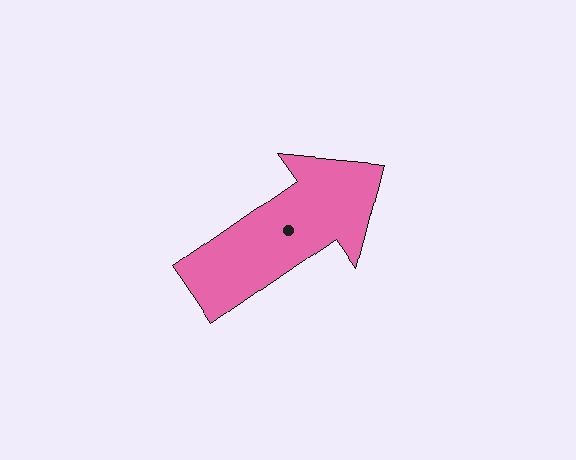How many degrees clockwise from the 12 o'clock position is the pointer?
Approximately 55 degrees.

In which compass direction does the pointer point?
Northeast.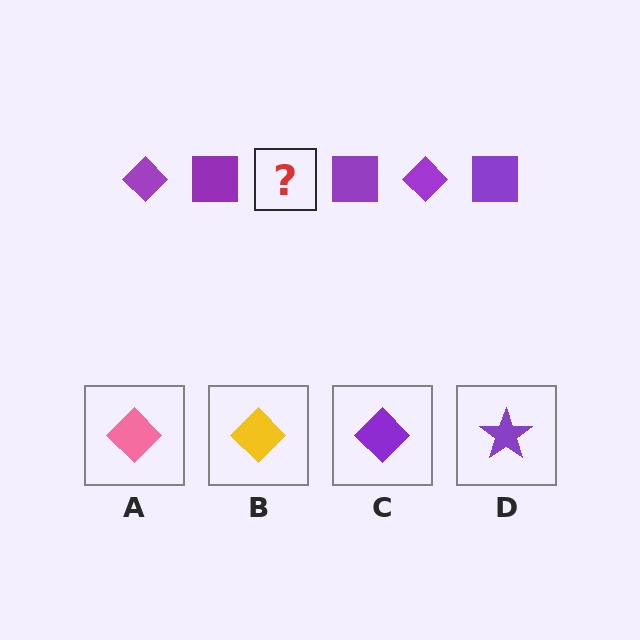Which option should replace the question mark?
Option C.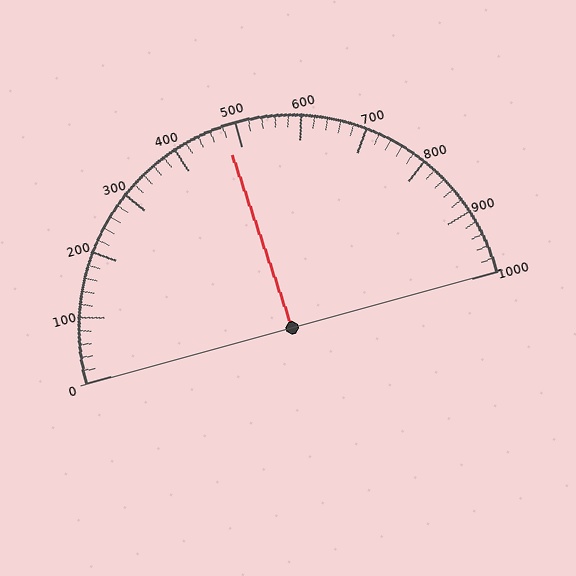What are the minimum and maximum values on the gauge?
The gauge ranges from 0 to 1000.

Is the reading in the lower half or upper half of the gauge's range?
The reading is in the lower half of the range (0 to 1000).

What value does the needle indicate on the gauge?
The needle indicates approximately 480.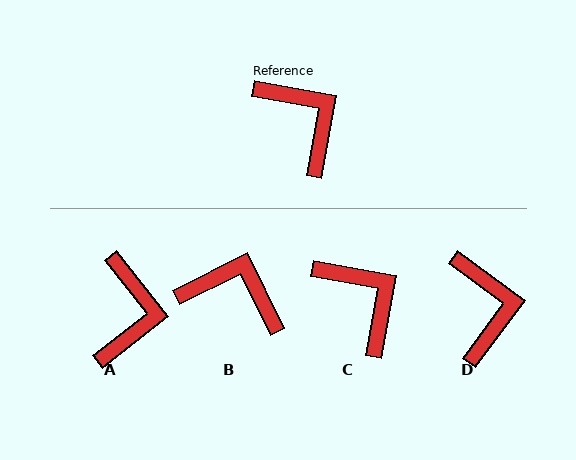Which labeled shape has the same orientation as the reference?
C.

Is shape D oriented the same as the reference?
No, it is off by about 26 degrees.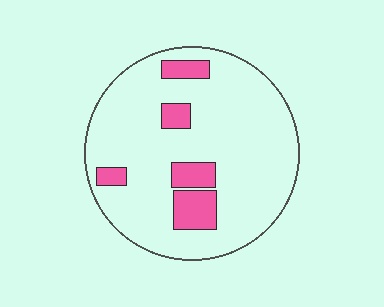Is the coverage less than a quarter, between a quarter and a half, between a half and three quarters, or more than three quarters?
Less than a quarter.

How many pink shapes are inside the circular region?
5.